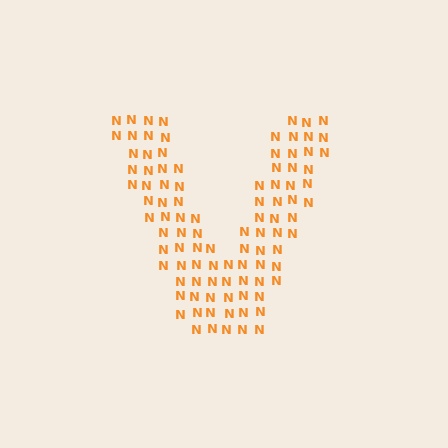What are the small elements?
The small elements are letter N's.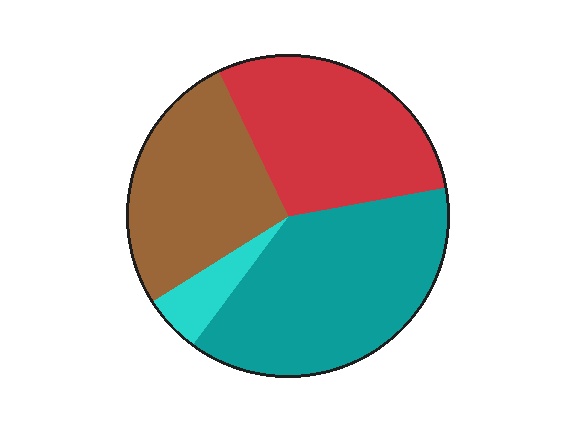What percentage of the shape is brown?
Brown covers roughly 25% of the shape.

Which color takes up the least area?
Cyan, at roughly 5%.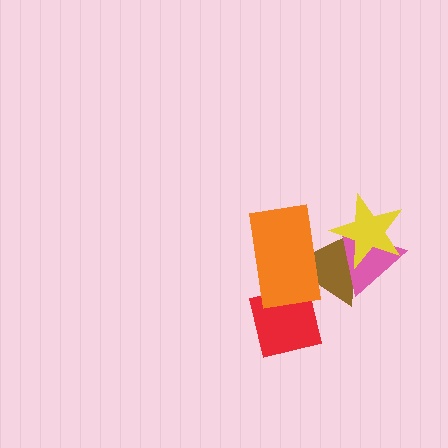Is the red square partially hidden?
Yes, it is partially covered by another shape.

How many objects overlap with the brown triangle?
4 objects overlap with the brown triangle.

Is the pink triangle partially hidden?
Yes, it is partially covered by another shape.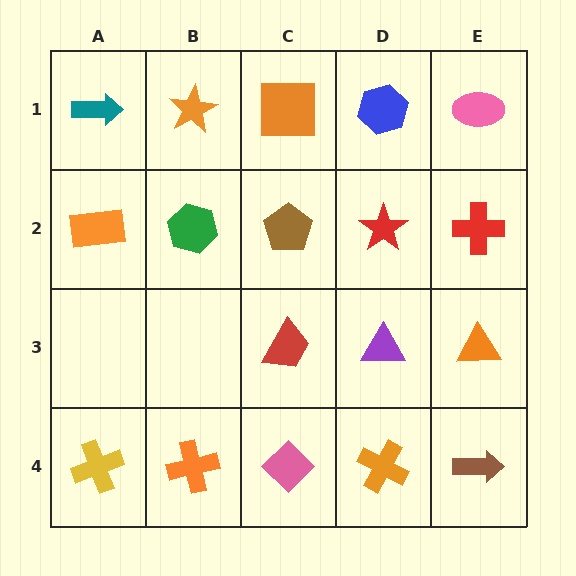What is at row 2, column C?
A brown pentagon.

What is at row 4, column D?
An orange cross.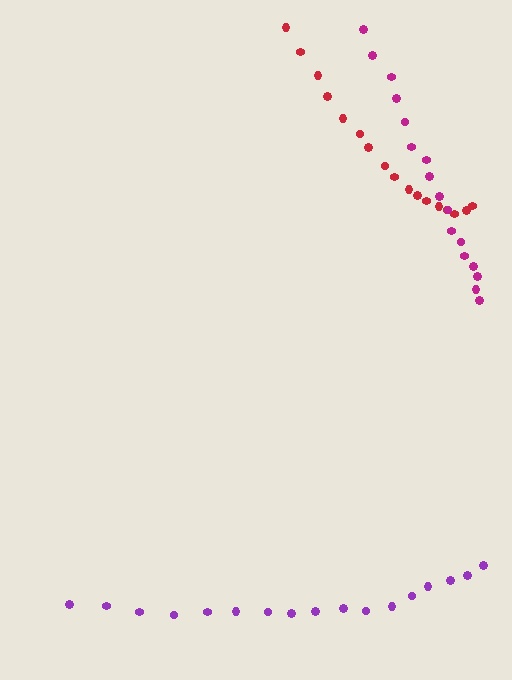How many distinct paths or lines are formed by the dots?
There are 3 distinct paths.